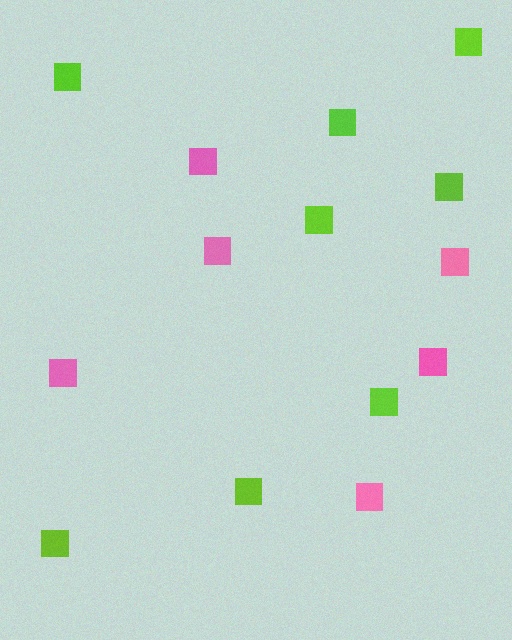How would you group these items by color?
There are 2 groups: one group of pink squares (6) and one group of lime squares (8).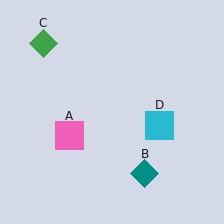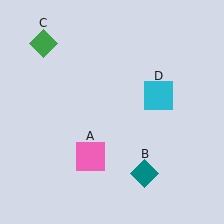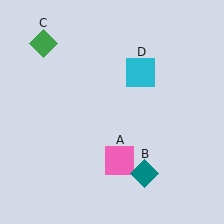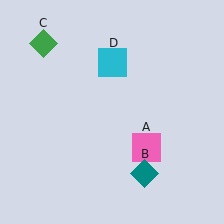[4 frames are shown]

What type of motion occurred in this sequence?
The pink square (object A), cyan square (object D) rotated counterclockwise around the center of the scene.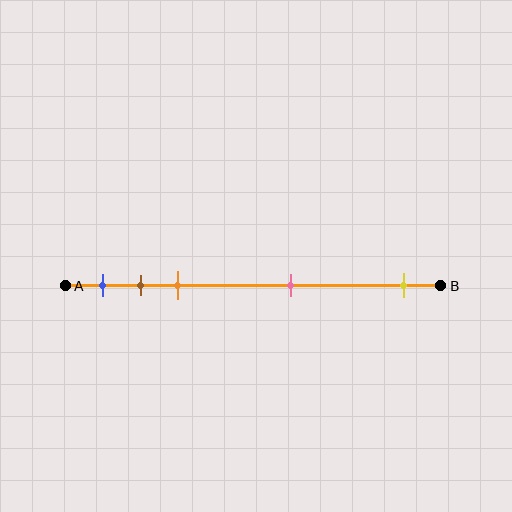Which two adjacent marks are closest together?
The brown and orange marks are the closest adjacent pair.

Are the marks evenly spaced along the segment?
No, the marks are not evenly spaced.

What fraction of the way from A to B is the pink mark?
The pink mark is approximately 60% (0.6) of the way from A to B.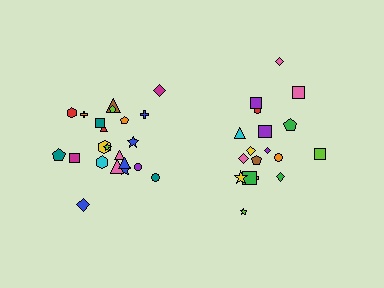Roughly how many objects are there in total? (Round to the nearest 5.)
Roughly 40 objects in total.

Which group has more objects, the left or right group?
The left group.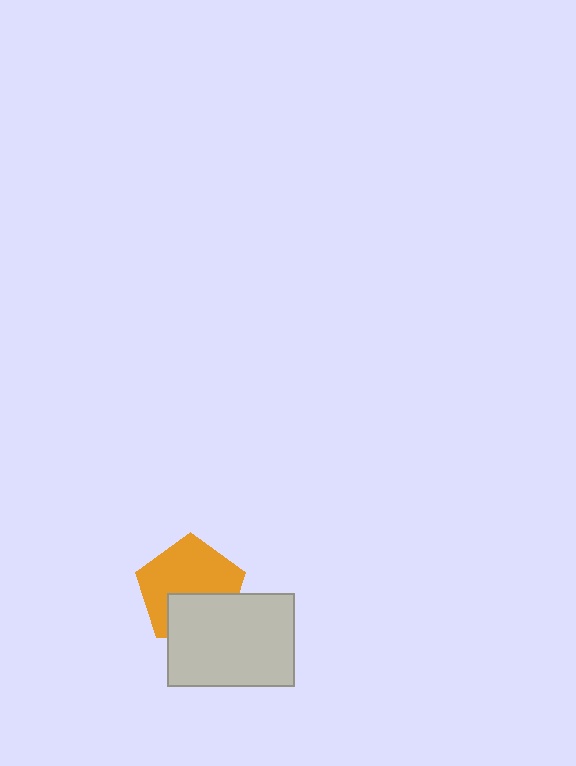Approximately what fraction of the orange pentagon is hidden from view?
Roughly 35% of the orange pentagon is hidden behind the light gray rectangle.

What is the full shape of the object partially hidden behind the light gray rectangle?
The partially hidden object is an orange pentagon.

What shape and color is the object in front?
The object in front is a light gray rectangle.